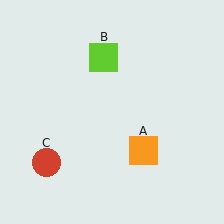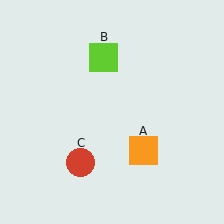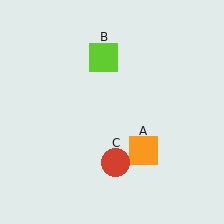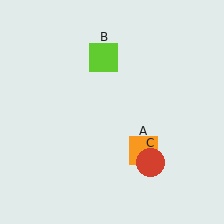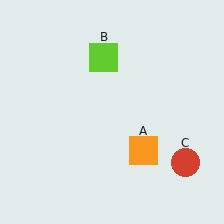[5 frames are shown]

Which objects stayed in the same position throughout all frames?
Orange square (object A) and lime square (object B) remained stationary.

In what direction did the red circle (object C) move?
The red circle (object C) moved right.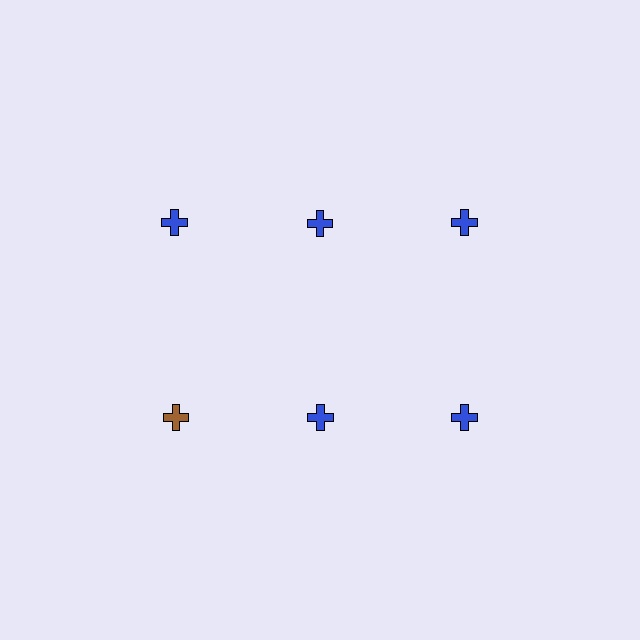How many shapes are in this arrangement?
There are 6 shapes arranged in a grid pattern.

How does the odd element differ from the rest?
It has a different color: brown instead of blue.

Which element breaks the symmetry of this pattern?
The brown cross in the second row, leftmost column breaks the symmetry. All other shapes are blue crosses.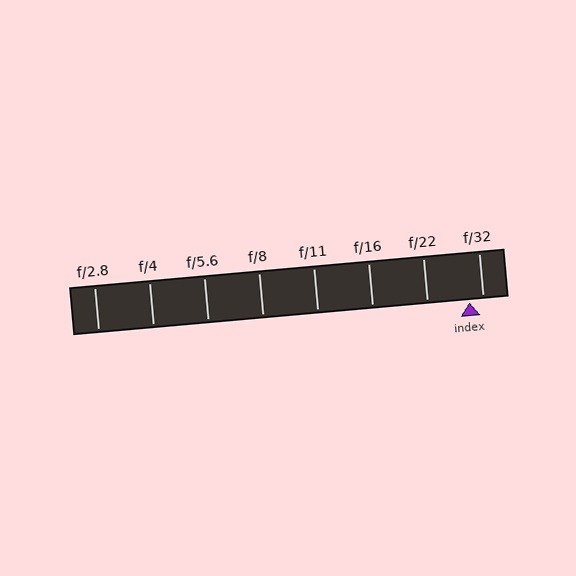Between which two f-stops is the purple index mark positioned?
The index mark is between f/22 and f/32.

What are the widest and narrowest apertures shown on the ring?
The widest aperture shown is f/2.8 and the narrowest is f/32.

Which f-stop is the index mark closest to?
The index mark is closest to f/32.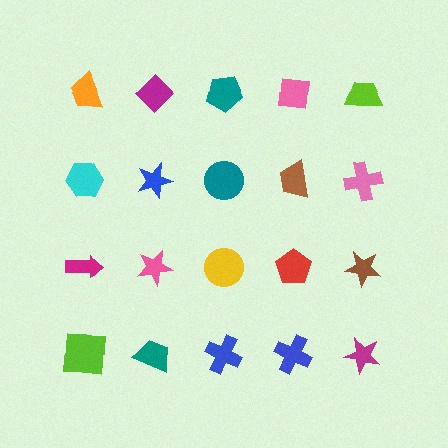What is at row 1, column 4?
A pink square.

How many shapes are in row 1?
5 shapes.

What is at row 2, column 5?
A pink cross.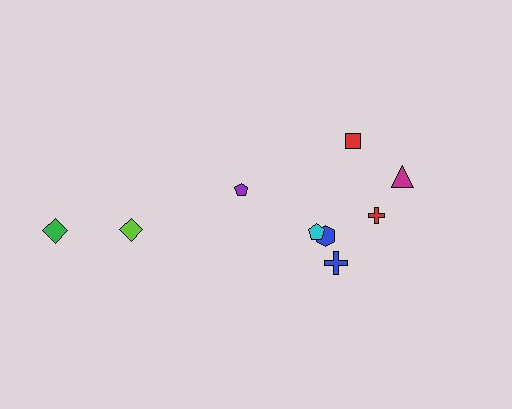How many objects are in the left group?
There are 3 objects.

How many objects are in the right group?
There are 6 objects.